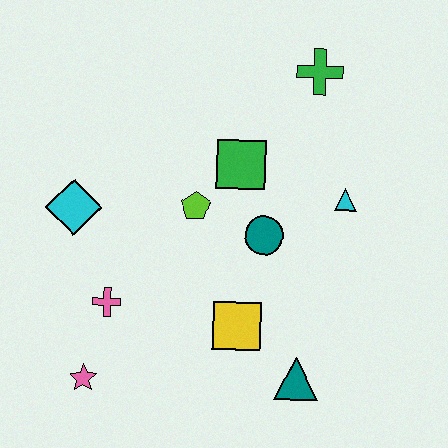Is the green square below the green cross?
Yes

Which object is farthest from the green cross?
The pink star is farthest from the green cross.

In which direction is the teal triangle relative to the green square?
The teal triangle is below the green square.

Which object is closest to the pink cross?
The pink star is closest to the pink cross.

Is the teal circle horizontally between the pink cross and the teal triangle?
Yes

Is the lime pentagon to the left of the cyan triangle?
Yes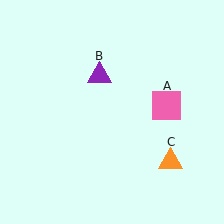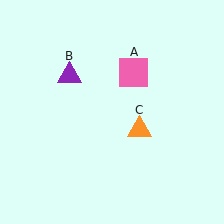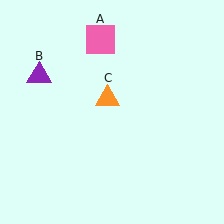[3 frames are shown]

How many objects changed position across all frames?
3 objects changed position: pink square (object A), purple triangle (object B), orange triangle (object C).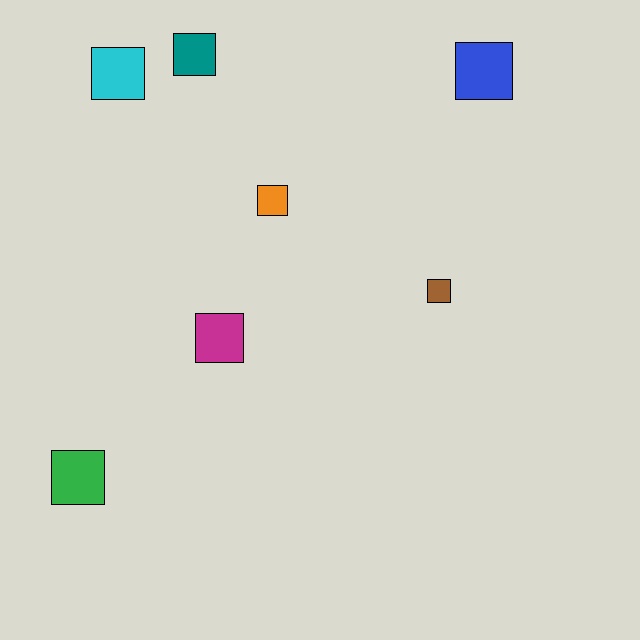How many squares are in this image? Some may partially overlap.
There are 7 squares.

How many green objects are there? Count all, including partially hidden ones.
There is 1 green object.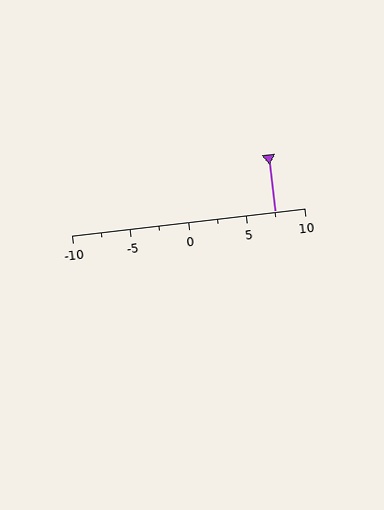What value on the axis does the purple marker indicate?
The marker indicates approximately 7.5.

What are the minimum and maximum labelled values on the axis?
The axis runs from -10 to 10.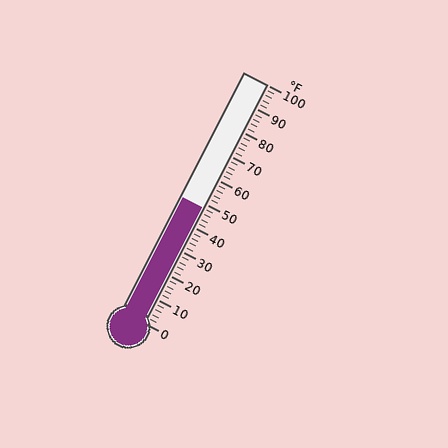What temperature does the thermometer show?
The thermometer shows approximately 48°F.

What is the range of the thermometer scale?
The thermometer scale ranges from 0°F to 100°F.